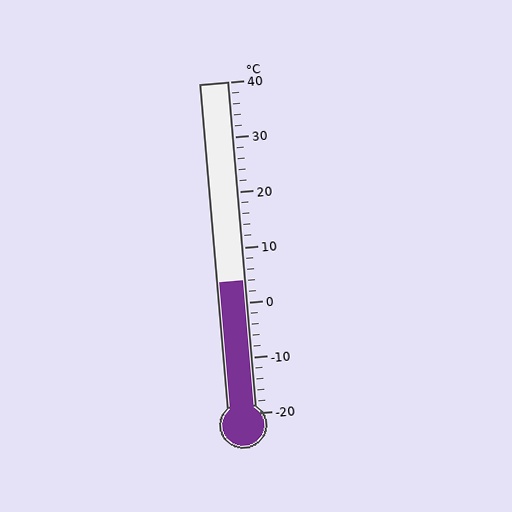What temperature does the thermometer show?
The thermometer shows approximately 4°C.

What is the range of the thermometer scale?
The thermometer scale ranges from -20°C to 40°C.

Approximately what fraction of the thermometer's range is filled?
The thermometer is filled to approximately 40% of its range.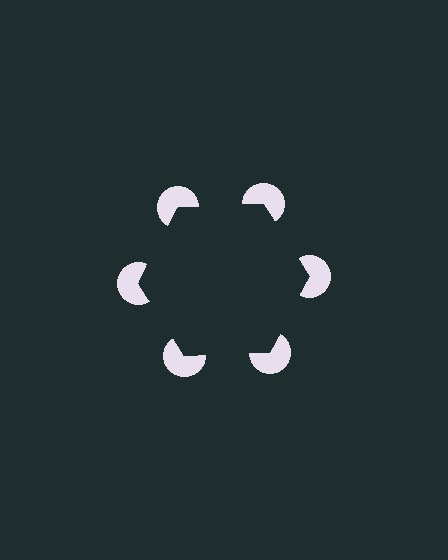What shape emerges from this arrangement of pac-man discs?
An illusory hexagon — its edges are inferred from the aligned wedge cuts in the pac-man discs, not physically drawn.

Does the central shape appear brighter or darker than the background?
It typically appears slightly darker than the background, even though no actual brightness change is drawn.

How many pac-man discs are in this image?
There are 6 — one at each vertex of the illusory hexagon.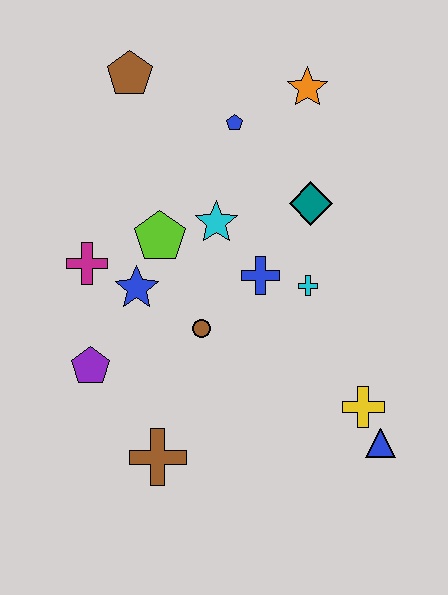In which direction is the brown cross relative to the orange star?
The brown cross is below the orange star.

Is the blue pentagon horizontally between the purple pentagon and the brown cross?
No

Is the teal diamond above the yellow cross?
Yes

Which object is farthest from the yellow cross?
The brown pentagon is farthest from the yellow cross.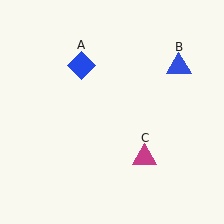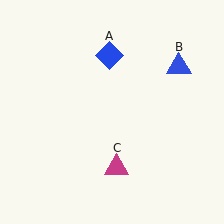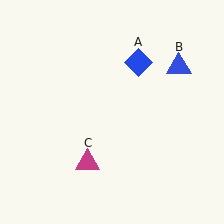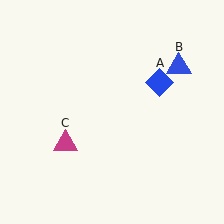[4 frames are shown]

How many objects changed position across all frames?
2 objects changed position: blue diamond (object A), magenta triangle (object C).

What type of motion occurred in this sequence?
The blue diamond (object A), magenta triangle (object C) rotated clockwise around the center of the scene.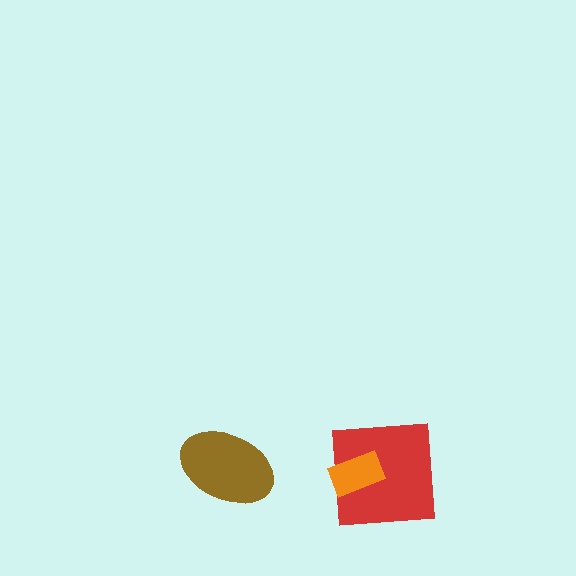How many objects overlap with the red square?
1 object overlaps with the red square.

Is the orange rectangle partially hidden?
No, no other shape covers it.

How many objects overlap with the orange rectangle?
1 object overlaps with the orange rectangle.